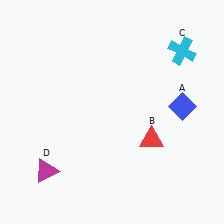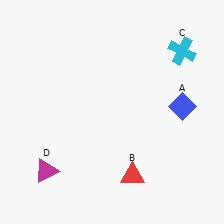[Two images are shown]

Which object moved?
The red triangle (B) moved down.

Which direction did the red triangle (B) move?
The red triangle (B) moved down.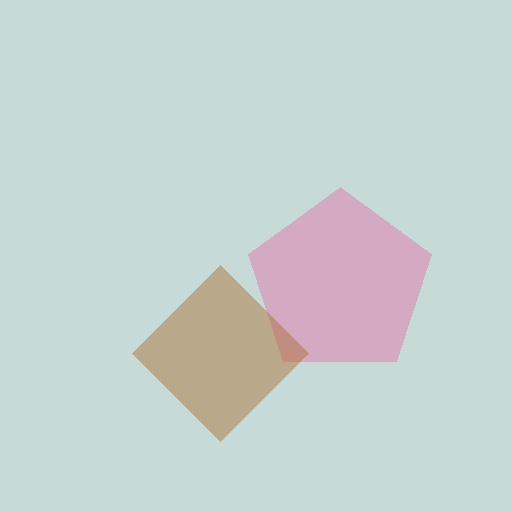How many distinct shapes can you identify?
There are 2 distinct shapes: a pink pentagon, a brown diamond.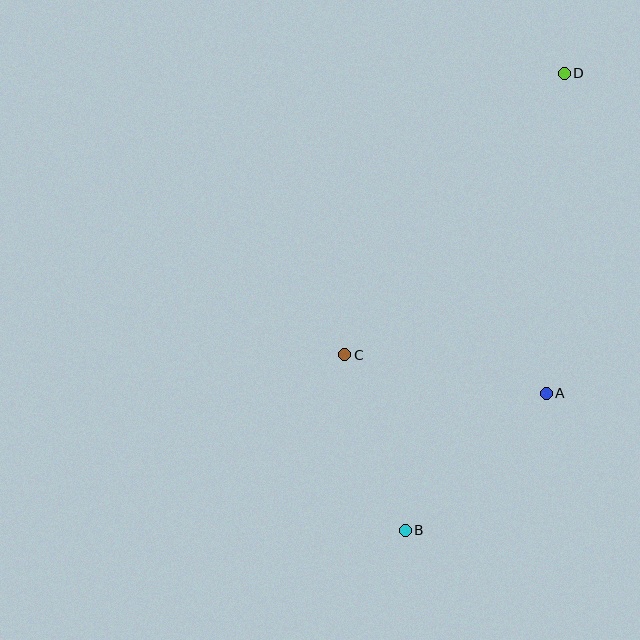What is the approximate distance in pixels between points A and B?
The distance between A and B is approximately 197 pixels.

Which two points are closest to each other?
Points B and C are closest to each other.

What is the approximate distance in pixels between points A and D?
The distance between A and D is approximately 320 pixels.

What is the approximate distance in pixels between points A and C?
The distance between A and C is approximately 205 pixels.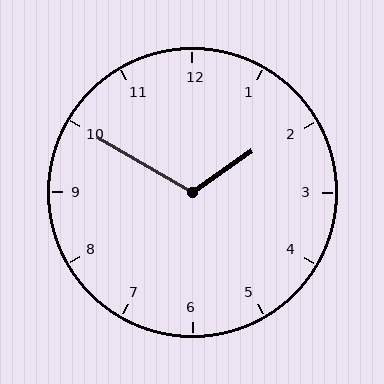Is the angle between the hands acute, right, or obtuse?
It is obtuse.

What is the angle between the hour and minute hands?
Approximately 115 degrees.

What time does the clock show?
1:50.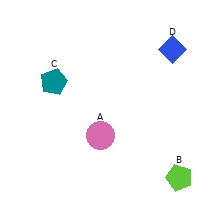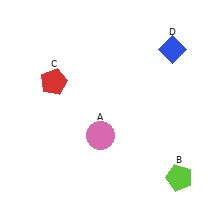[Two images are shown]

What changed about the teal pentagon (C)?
In Image 1, C is teal. In Image 2, it changed to red.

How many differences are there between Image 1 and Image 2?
There is 1 difference between the two images.